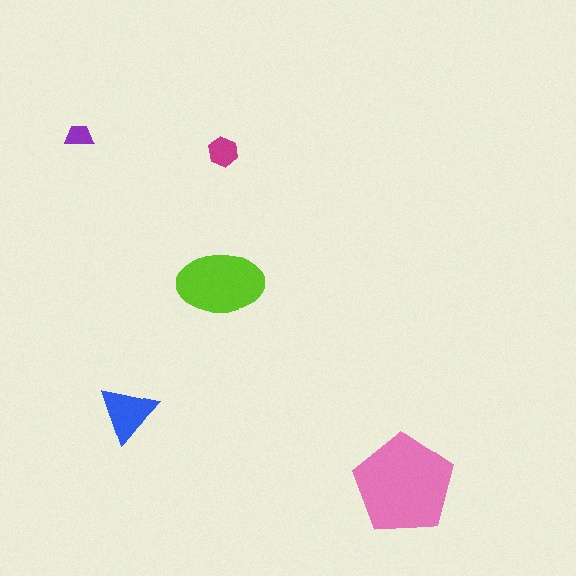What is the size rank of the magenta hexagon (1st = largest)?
4th.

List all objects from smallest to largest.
The purple trapezoid, the magenta hexagon, the blue triangle, the lime ellipse, the pink pentagon.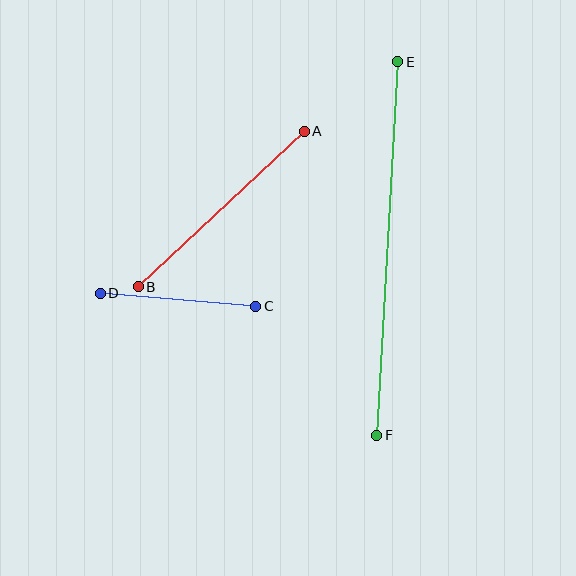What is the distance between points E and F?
The distance is approximately 374 pixels.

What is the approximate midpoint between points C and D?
The midpoint is at approximately (178, 300) pixels.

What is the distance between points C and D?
The distance is approximately 156 pixels.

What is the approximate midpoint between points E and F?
The midpoint is at approximately (387, 249) pixels.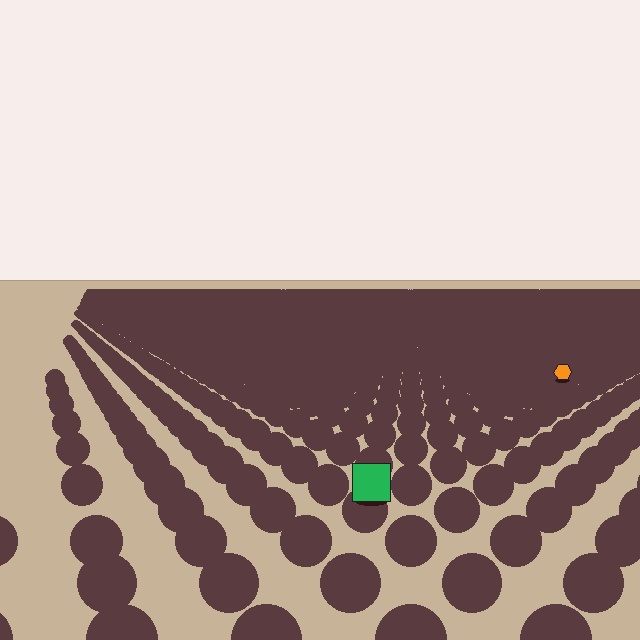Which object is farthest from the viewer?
The orange hexagon is farthest from the viewer. It appears smaller and the ground texture around it is denser.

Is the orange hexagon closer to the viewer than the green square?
No. The green square is closer — you can tell from the texture gradient: the ground texture is coarser near it.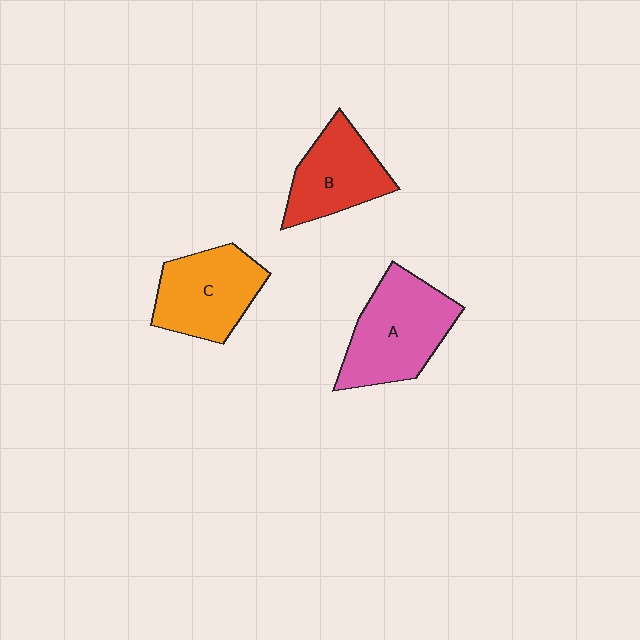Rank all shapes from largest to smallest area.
From largest to smallest: A (pink), C (orange), B (red).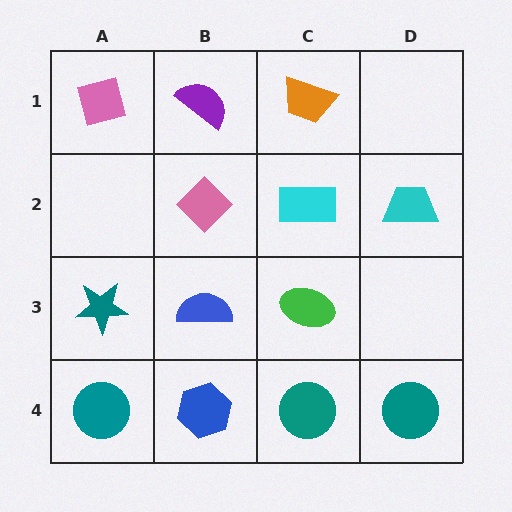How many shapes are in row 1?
3 shapes.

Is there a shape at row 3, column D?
No, that cell is empty.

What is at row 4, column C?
A teal circle.